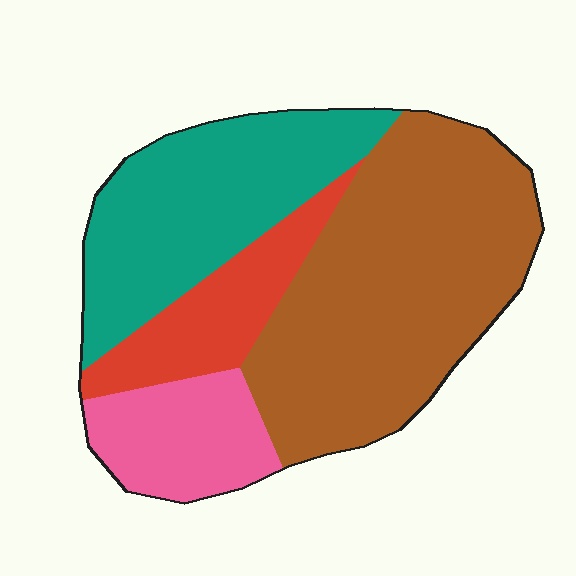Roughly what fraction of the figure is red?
Red covers around 15% of the figure.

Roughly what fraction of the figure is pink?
Pink covers roughly 15% of the figure.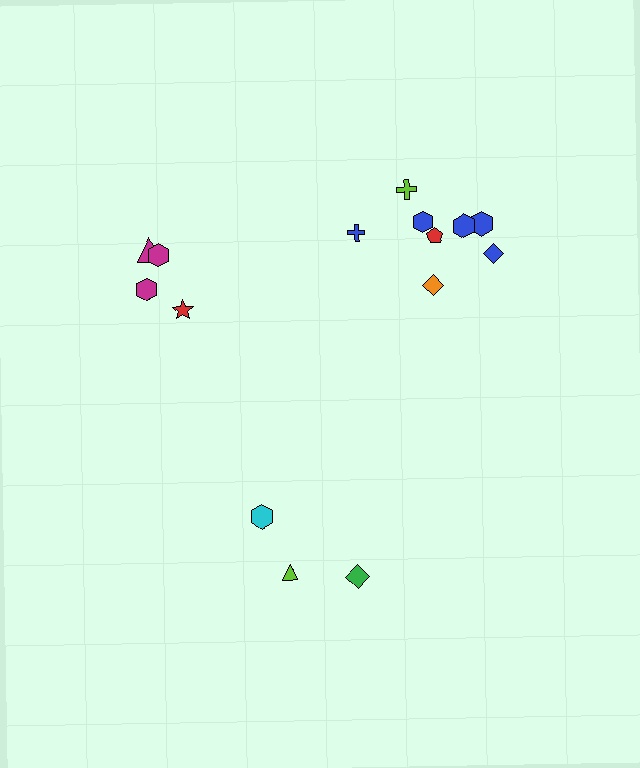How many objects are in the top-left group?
There are 4 objects.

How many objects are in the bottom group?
There are 3 objects.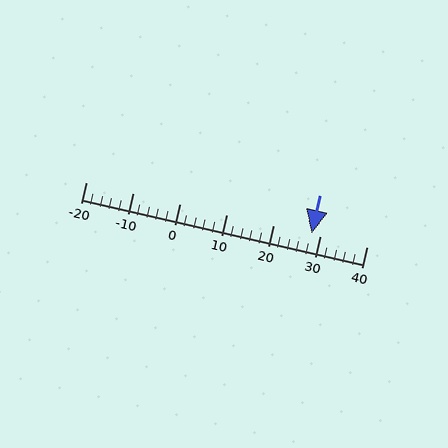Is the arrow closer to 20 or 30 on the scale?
The arrow is closer to 30.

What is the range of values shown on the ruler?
The ruler shows values from -20 to 40.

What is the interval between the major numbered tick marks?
The major tick marks are spaced 10 units apart.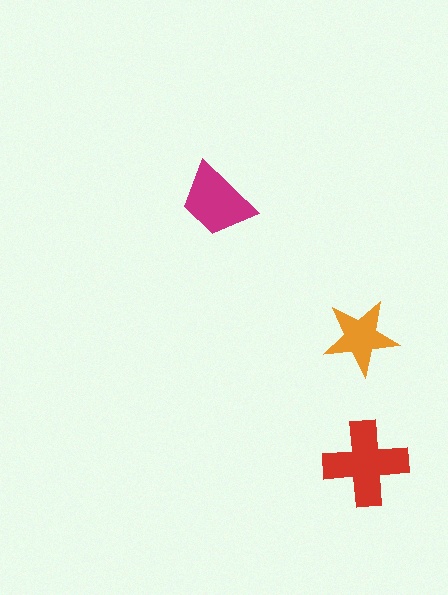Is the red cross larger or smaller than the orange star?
Larger.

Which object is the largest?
The red cross.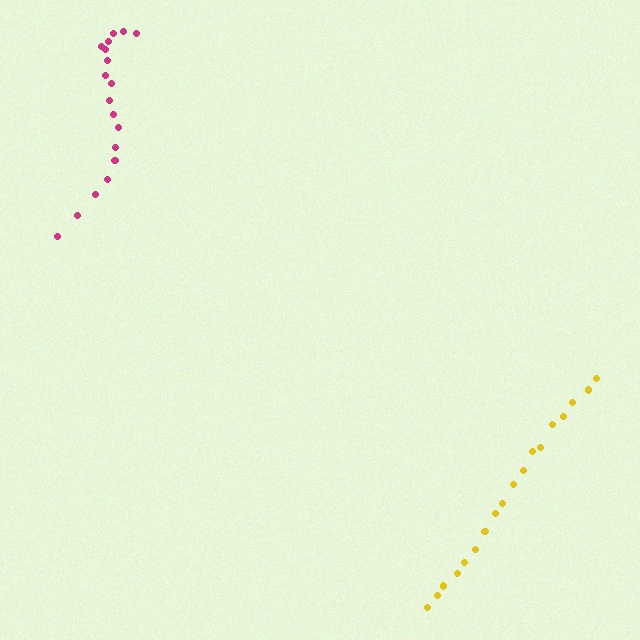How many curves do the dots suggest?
There are 2 distinct paths.